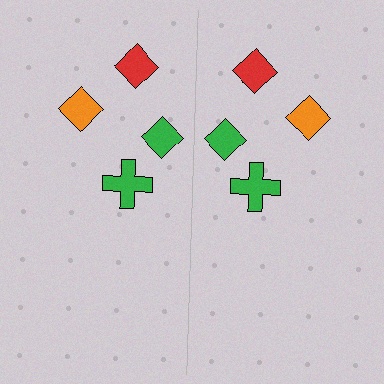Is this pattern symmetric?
Yes, this pattern has bilateral (reflection) symmetry.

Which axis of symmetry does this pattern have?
The pattern has a vertical axis of symmetry running through the center of the image.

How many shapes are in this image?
There are 8 shapes in this image.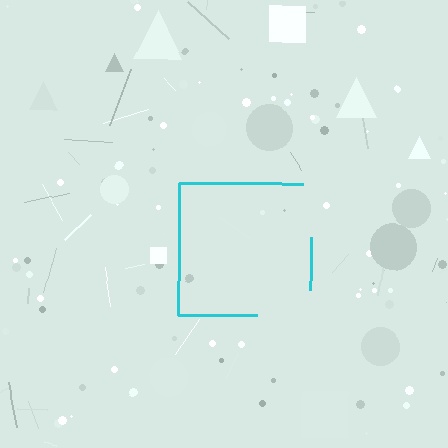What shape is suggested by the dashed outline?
The dashed outline suggests a square.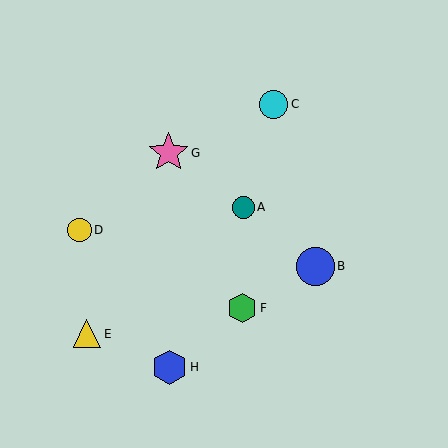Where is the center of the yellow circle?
The center of the yellow circle is at (79, 230).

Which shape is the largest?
The pink star (labeled G) is the largest.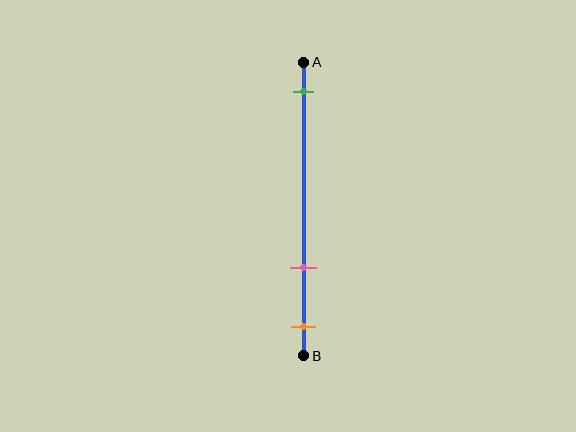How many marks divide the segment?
There are 3 marks dividing the segment.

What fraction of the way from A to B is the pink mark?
The pink mark is approximately 70% (0.7) of the way from A to B.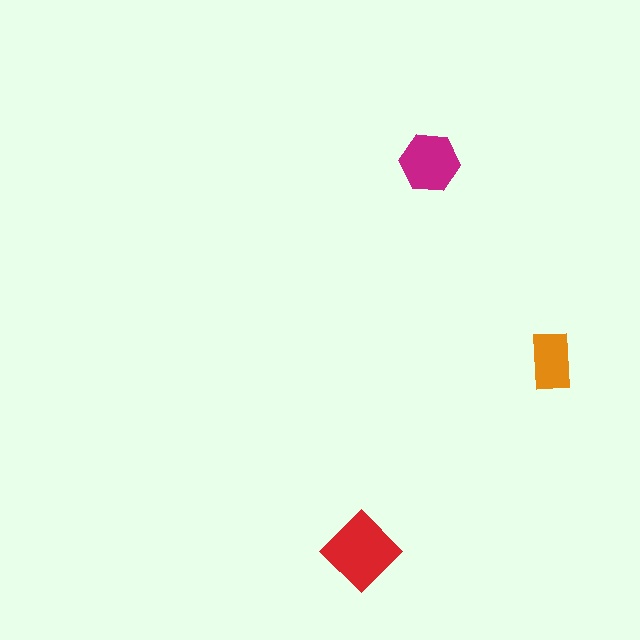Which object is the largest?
The red diamond.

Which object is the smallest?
The orange rectangle.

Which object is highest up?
The magenta hexagon is topmost.